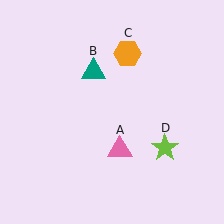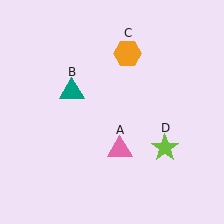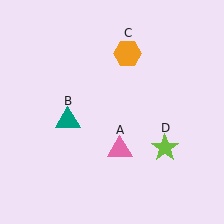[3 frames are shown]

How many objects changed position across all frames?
1 object changed position: teal triangle (object B).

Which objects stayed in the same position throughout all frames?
Pink triangle (object A) and orange hexagon (object C) and lime star (object D) remained stationary.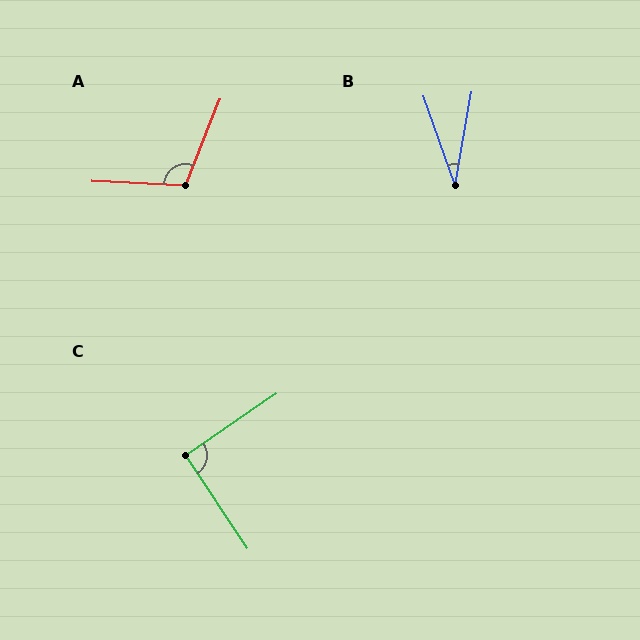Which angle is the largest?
A, at approximately 109 degrees.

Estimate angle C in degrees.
Approximately 91 degrees.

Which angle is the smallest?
B, at approximately 29 degrees.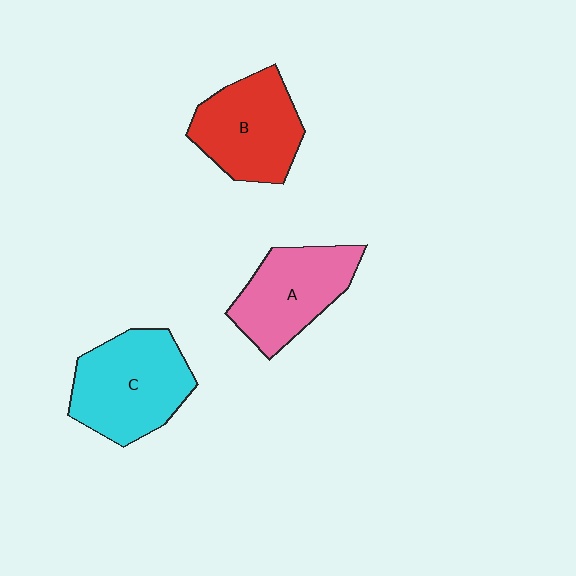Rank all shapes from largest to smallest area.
From largest to smallest: C (cyan), B (red), A (pink).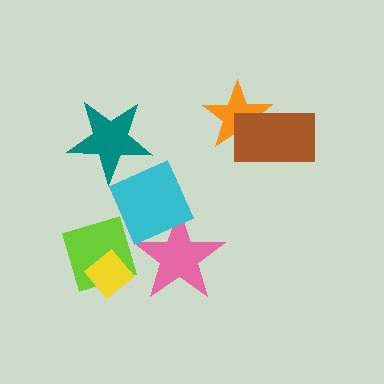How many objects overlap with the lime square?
1 object overlaps with the lime square.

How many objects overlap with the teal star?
0 objects overlap with the teal star.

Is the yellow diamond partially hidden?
No, no other shape covers it.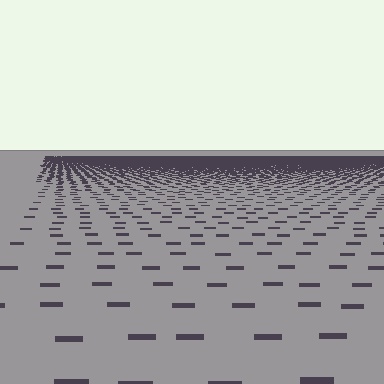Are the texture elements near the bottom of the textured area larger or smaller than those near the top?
Larger. Near the bottom, elements are closer to the viewer and appear at a bigger on-screen size.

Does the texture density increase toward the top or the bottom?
Density increases toward the top.